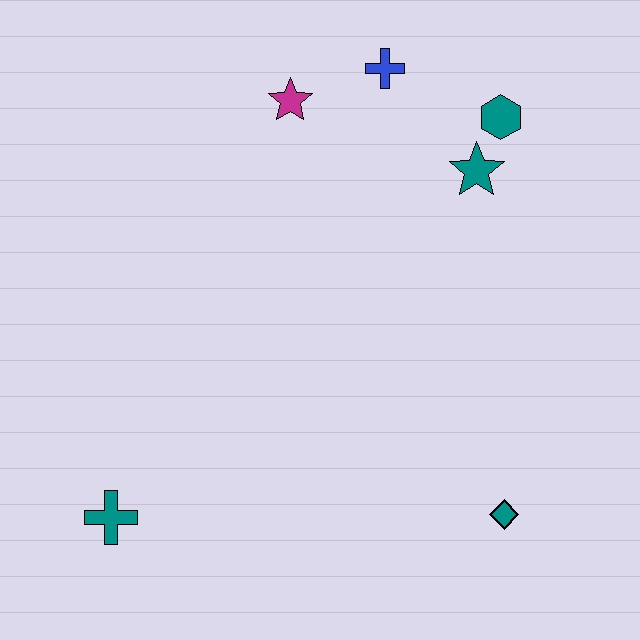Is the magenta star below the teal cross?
No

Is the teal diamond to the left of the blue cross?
No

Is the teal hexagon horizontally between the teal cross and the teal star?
No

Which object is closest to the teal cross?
The teal diamond is closest to the teal cross.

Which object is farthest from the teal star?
The teal cross is farthest from the teal star.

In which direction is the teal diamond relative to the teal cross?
The teal diamond is to the right of the teal cross.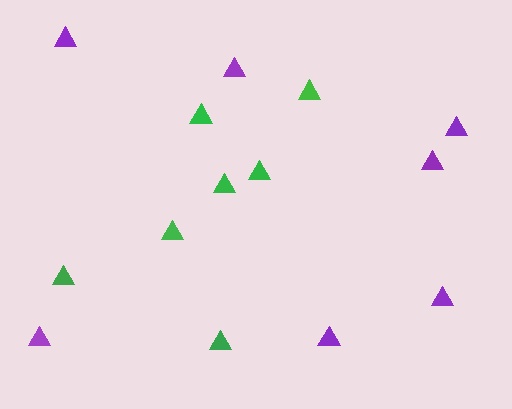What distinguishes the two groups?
There are 2 groups: one group of purple triangles (7) and one group of green triangles (7).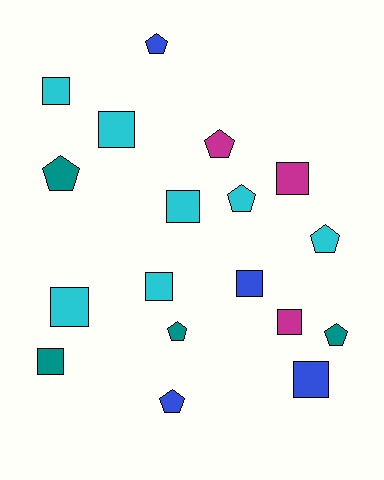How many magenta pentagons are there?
There is 1 magenta pentagon.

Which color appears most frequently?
Cyan, with 7 objects.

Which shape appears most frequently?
Square, with 10 objects.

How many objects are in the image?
There are 18 objects.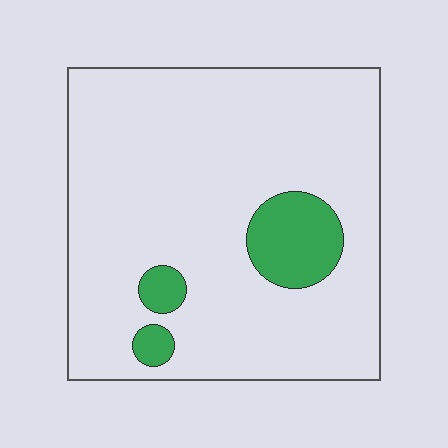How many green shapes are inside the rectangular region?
3.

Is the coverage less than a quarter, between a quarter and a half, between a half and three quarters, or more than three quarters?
Less than a quarter.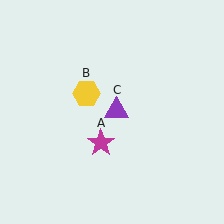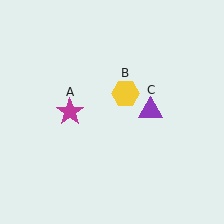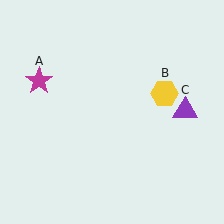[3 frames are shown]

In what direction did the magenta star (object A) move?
The magenta star (object A) moved up and to the left.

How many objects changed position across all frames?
3 objects changed position: magenta star (object A), yellow hexagon (object B), purple triangle (object C).